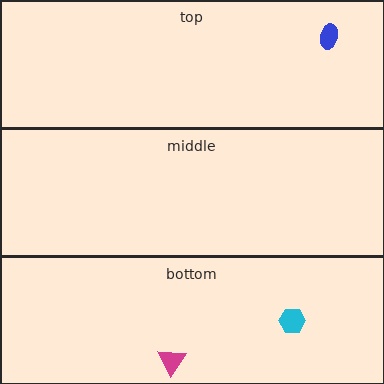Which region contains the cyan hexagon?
The bottom region.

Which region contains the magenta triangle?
The bottom region.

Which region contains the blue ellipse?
The top region.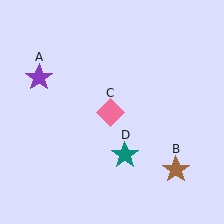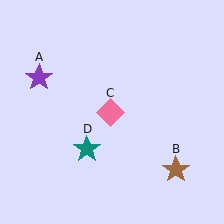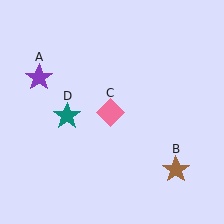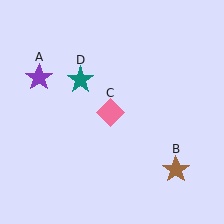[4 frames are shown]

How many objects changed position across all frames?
1 object changed position: teal star (object D).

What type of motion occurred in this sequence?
The teal star (object D) rotated clockwise around the center of the scene.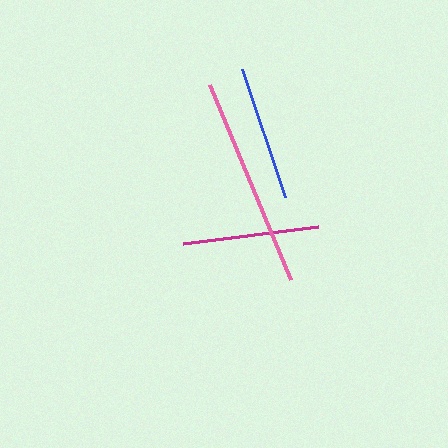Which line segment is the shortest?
The blue line is the shortest at approximately 136 pixels.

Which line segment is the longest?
The pink line is the longest at approximately 211 pixels.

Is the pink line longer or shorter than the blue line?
The pink line is longer than the blue line.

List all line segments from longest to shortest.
From longest to shortest: pink, magenta, blue.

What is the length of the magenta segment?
The magenta segment is approximately 136 pixels long.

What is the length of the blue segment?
The blue segment is approximately 136 pixels long.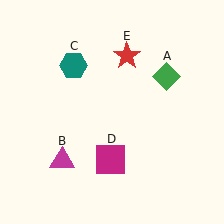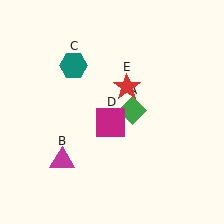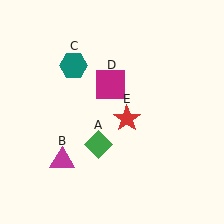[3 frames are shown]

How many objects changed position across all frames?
3 objects changed position: green diamond (object A), magenta square (object D), red star (object E).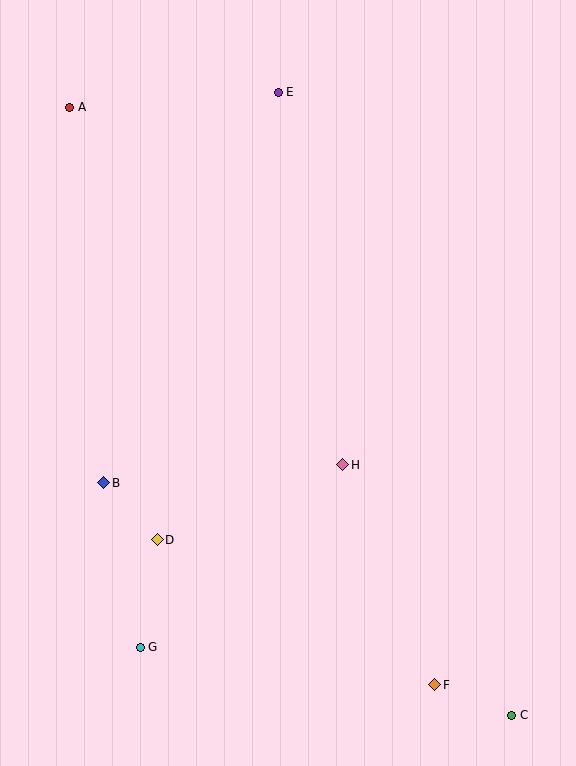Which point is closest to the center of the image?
Point H at (343, 465) is closest to the center.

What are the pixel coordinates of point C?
Point C is at (512, 715).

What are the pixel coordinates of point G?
Point G is at (140, 647).